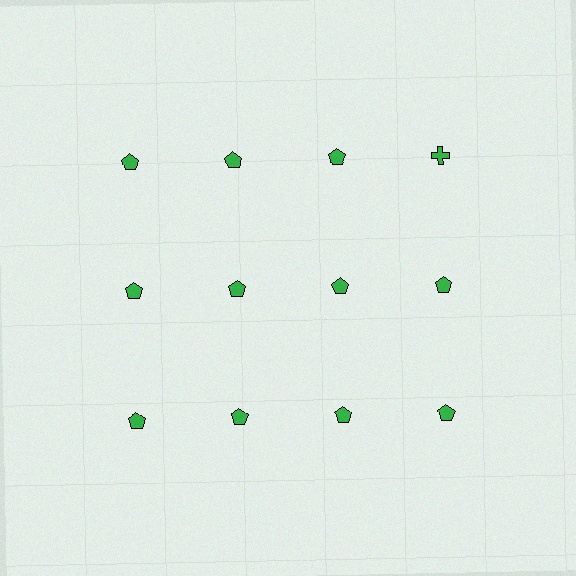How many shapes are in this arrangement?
There are 12 shapes arranged in a grid pattern.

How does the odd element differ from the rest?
It has a different shape: cross instead of pentagon.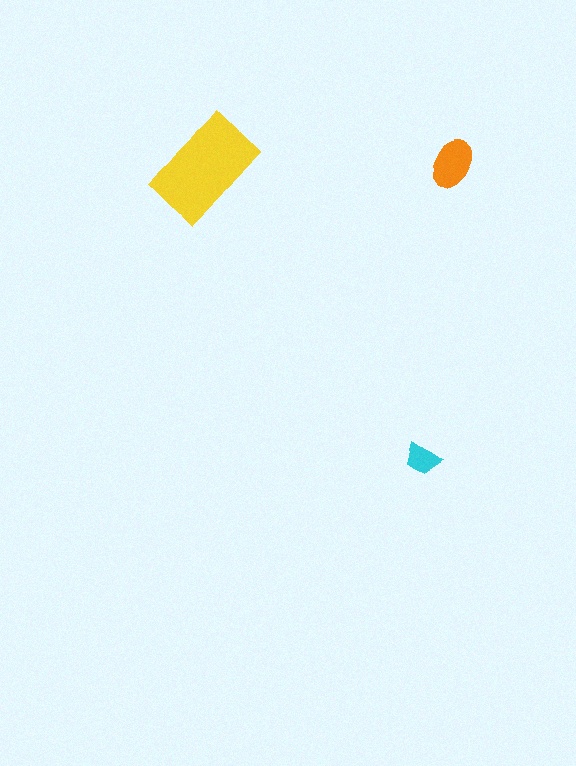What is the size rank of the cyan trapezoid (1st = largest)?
3rd.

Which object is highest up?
The yellow rectangle is topmost.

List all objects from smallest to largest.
The cyan trapezoid, the orange ellipse, the yellow rectangle.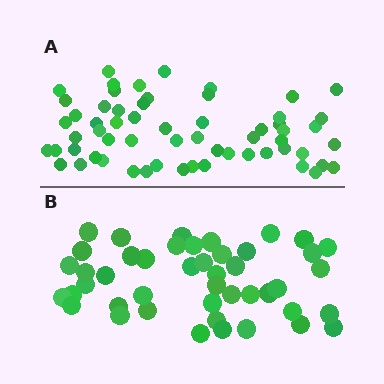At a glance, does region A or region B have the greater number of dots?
Region A (the top region) has more dots.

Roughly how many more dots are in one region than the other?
Region A has approximately 15 more dots than region B.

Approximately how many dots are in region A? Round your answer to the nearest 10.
About 60 dots.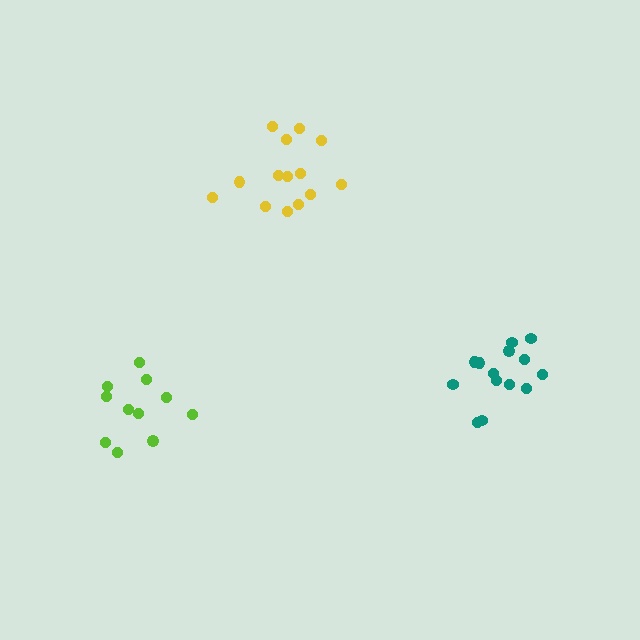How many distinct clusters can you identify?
There are 3 distinct clusters.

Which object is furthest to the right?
The teal cluster is rightmost.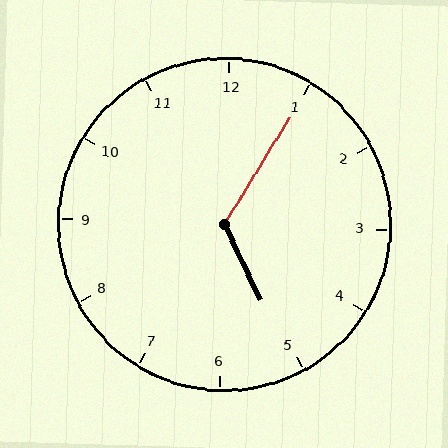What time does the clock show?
5:05.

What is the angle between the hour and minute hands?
Approximately 122 degrees.